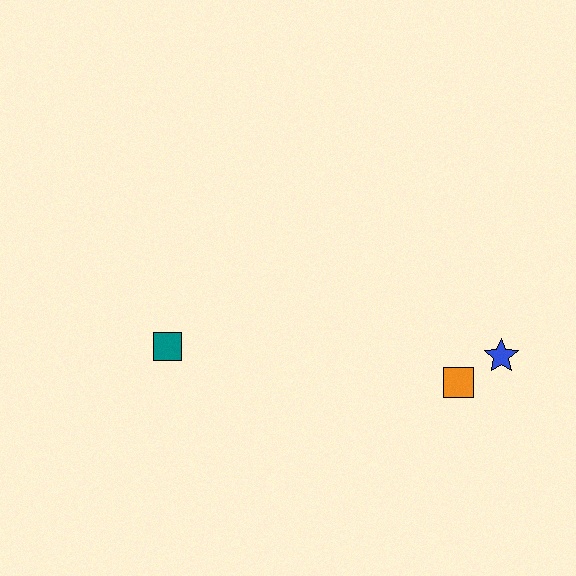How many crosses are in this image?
There are no crosses.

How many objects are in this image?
There are 3 objects.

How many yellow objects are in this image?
There are no yellow objects.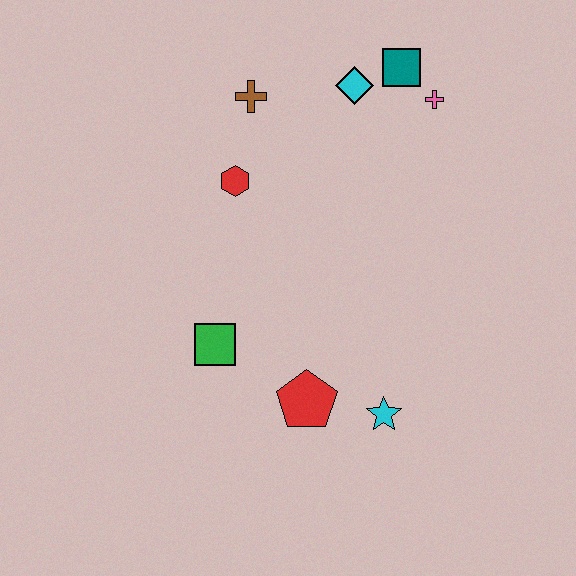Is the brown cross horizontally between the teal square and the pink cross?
No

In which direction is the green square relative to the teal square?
The green square is below the teal square.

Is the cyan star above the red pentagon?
No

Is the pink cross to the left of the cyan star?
No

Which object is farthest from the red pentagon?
The teal square is farthest from the red pentagon.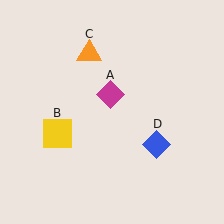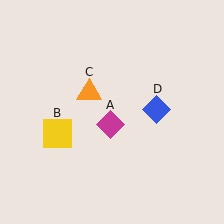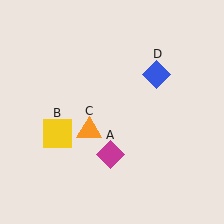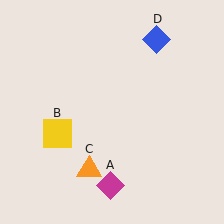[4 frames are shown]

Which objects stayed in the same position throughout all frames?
Yellow square (object B) remained stationary.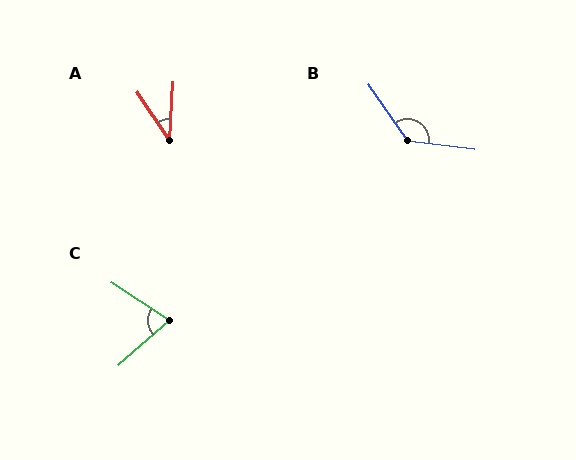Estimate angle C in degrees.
Approximately 74 degrees.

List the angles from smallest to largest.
A (37°), C (74°), B (132°).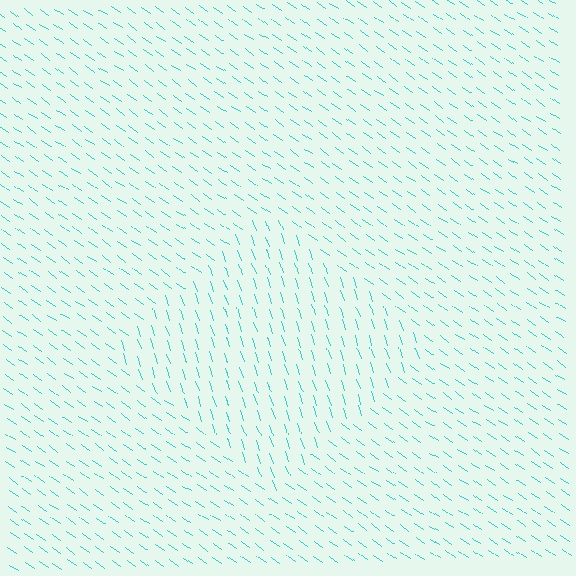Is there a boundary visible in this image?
Yes, there is a texture boundary formed by a change in line orientation.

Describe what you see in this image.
The image is filled with small cyan line segments. A diamond region in the image has lines oriented differently from the surrounding lines, creating a visible texture boundary.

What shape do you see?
I see a diamond.